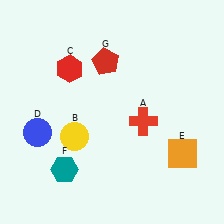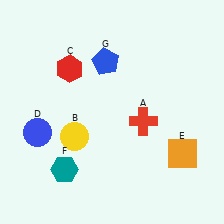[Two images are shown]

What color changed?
The pentagon (G) changed from red in Image 1 to blue in Image 2.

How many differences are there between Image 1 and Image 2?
There is 1 difference between the two images.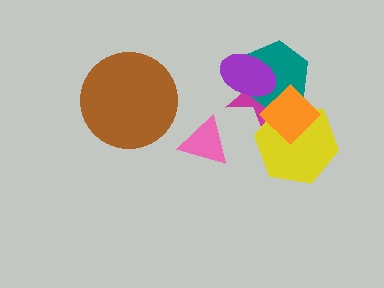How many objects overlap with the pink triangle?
0 objects overlap with the pink triangle.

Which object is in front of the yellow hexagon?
The orange diamond is in front of the yellow hexagon.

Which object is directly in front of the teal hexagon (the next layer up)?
The orange diamond is directly in front of the teal hexagon.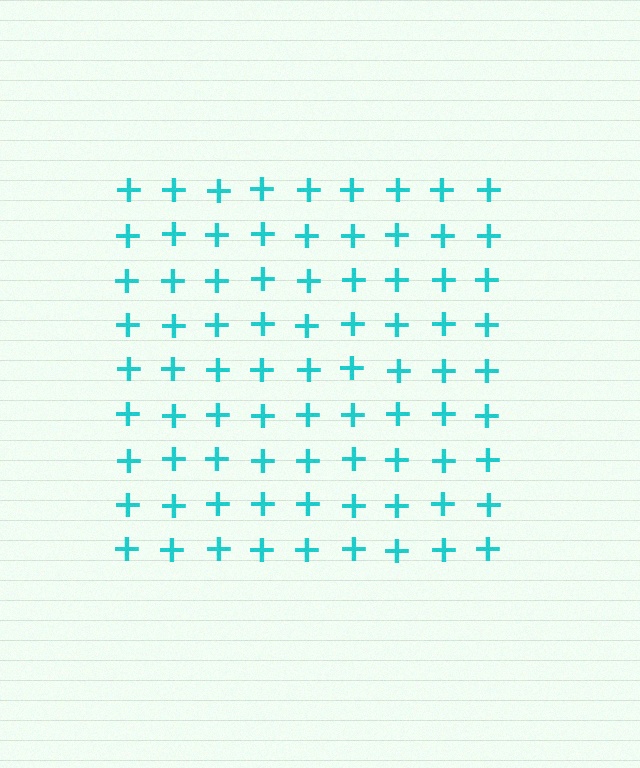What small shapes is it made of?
It is made of small plus signs.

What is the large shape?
The large shape is a square.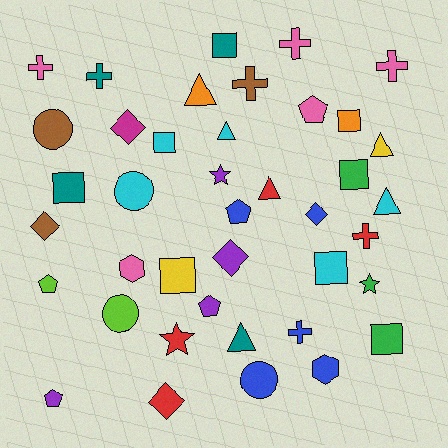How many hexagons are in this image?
There are 2 hexagons.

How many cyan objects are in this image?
There are 5 cyan objects.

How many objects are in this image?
There are 40 objects.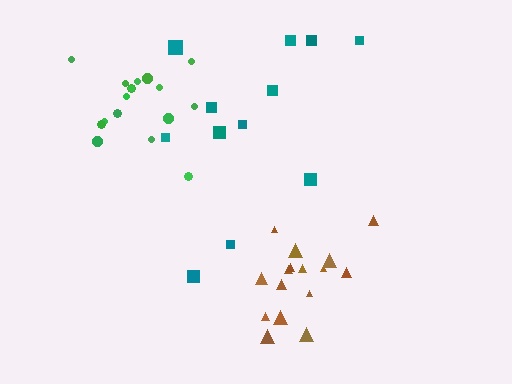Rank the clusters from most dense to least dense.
brown, green, teal.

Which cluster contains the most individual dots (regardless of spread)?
Green (17).